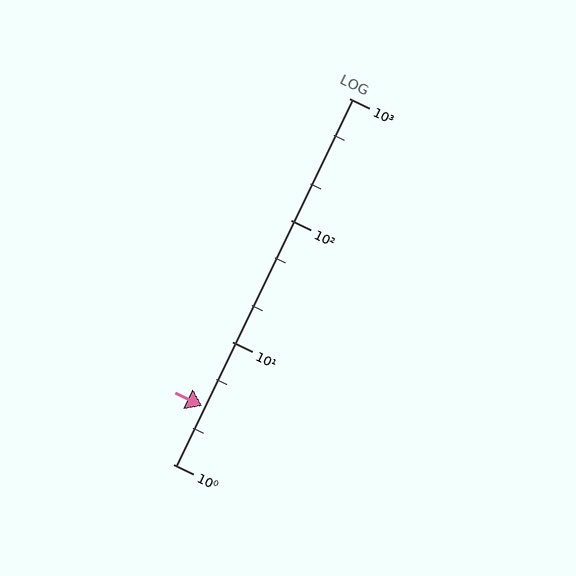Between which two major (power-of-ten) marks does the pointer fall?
The pointer is between 1 and 10.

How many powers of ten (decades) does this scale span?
The scale spans 3 decades, from 1 to 1000.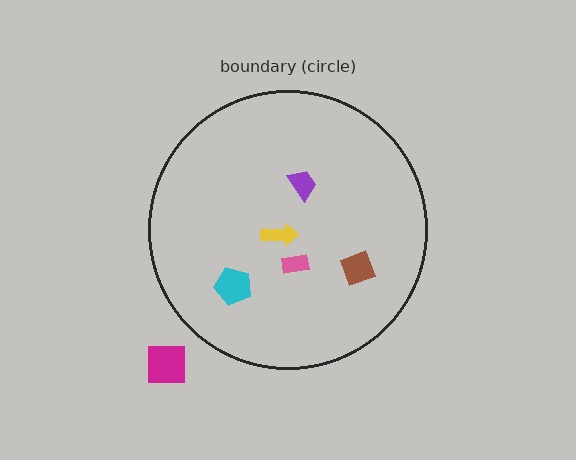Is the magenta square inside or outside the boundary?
Outside.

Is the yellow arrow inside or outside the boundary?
Inside.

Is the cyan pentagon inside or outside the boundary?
Inside.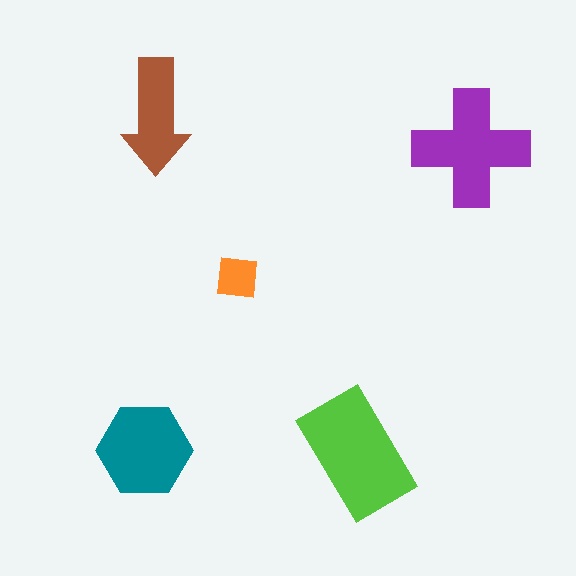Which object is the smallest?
The orange square.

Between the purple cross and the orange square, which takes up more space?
The purple cross.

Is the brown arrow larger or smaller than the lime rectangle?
Smaller.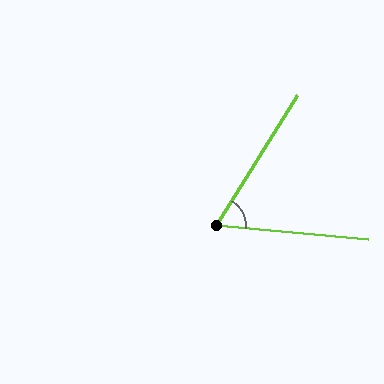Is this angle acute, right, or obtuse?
It is acute.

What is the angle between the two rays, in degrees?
Approximately 63 degrees.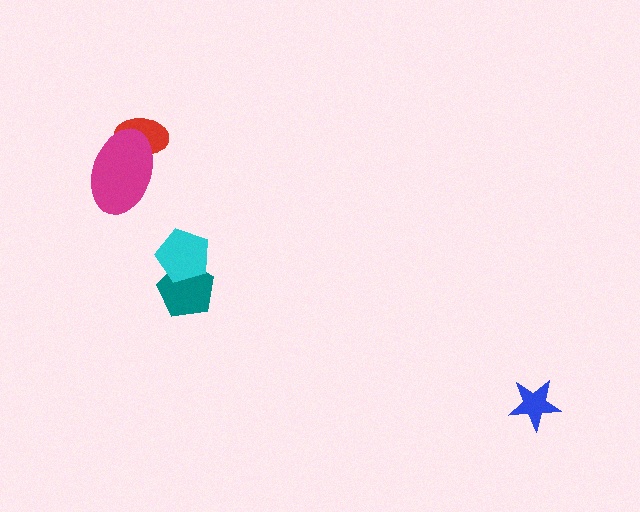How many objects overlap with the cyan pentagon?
1 object overlaps with the cyan pentagon.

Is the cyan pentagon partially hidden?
No, no other shape covers it.